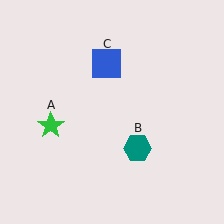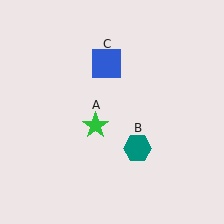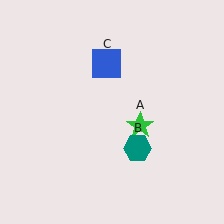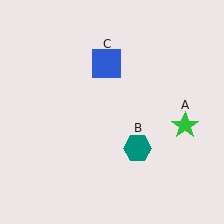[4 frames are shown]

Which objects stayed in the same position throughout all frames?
Teal hexagon (object B) and blue square (object C) remained stationary.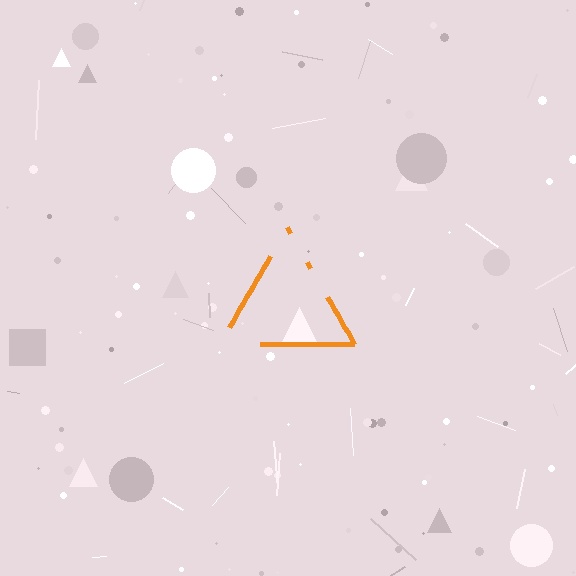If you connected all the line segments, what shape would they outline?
They would outline a triangle.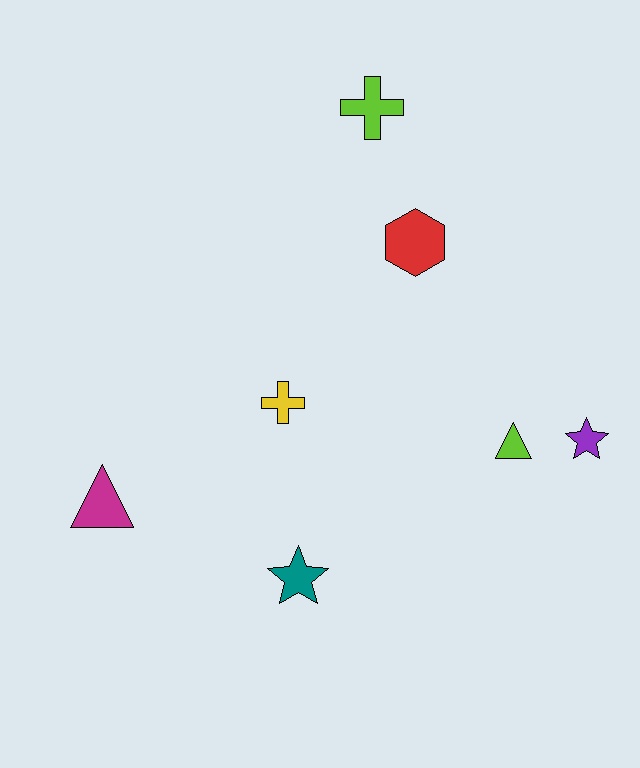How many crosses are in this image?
There are 2 crosses.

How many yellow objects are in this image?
There is 1 yellow object.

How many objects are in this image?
There are 7 objects.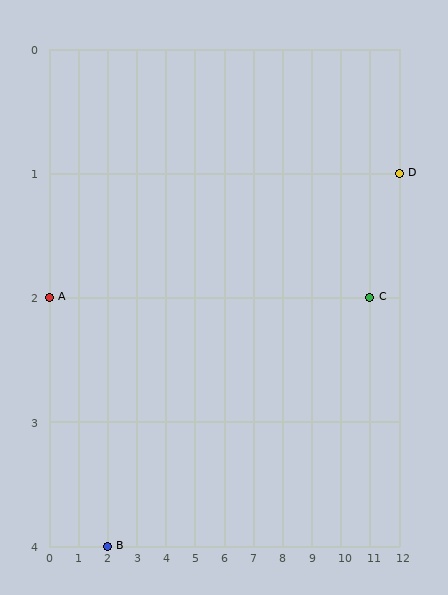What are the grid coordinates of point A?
Point A is at grid coordinates (0, 2).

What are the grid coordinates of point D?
Point D is at grid coordinates (12, 1).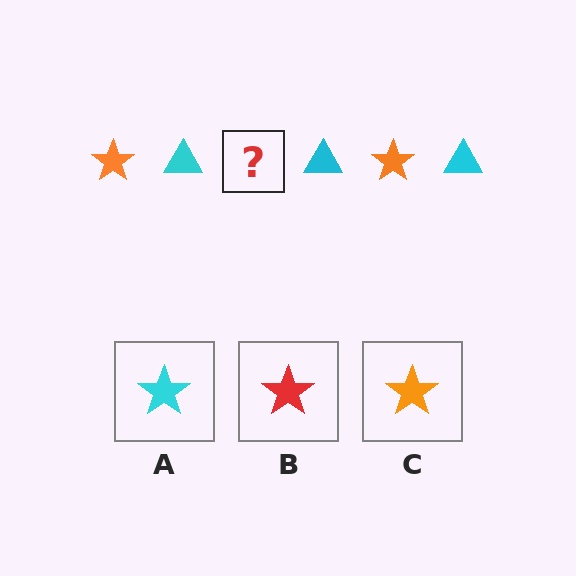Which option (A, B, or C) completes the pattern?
C.